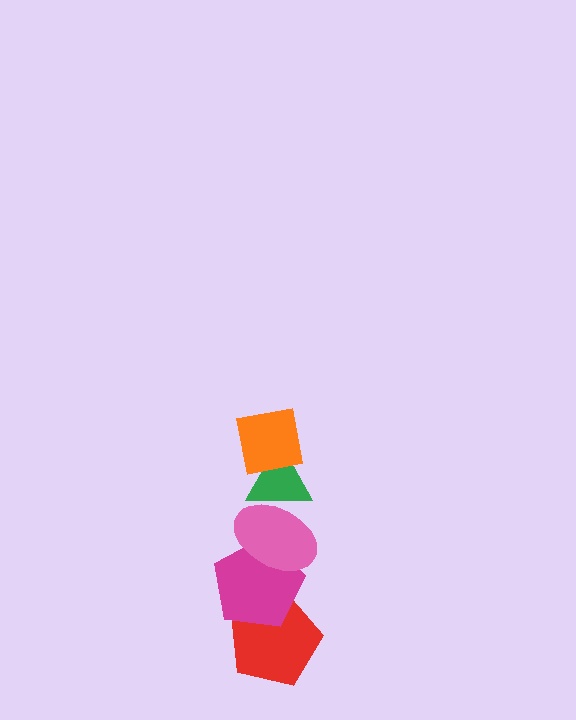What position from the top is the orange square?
The orange square is 1st from the top.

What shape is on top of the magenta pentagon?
The pink ellipse is on top of the magenta pentagon.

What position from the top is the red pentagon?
The red pentagon is 5th from the top.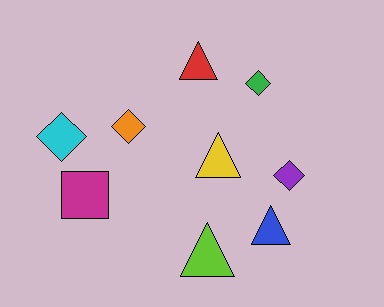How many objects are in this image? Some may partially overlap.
There are 9 objects.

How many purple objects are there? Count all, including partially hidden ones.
There is 1 purple object.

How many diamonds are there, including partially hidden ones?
There are 4 diamonds.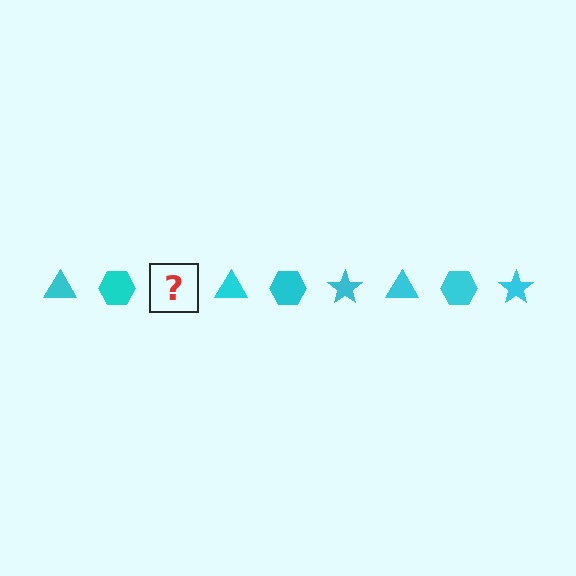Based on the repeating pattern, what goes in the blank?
The blank should be a cyan star.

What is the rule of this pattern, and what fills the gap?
The rule is that the pattern cycles through triangle, hexagon, star shapes in cyan. The gap should be filled with a cyan star.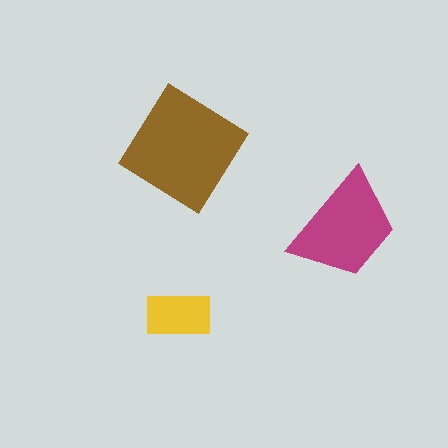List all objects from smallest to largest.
The yellow rectangle, the magenta trapezoid, the brown diamond.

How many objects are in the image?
There are 3 objects in the image.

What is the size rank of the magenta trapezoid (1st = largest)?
2nd.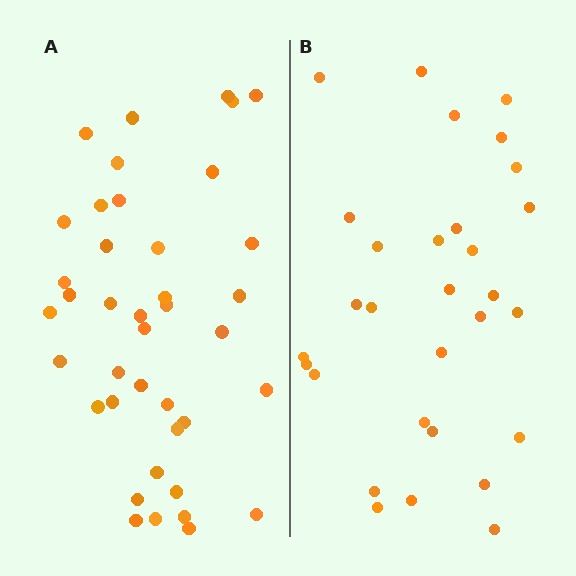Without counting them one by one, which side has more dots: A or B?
Region A (the left region) has more dots.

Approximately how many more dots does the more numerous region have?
Region A has roughly 10 or so more dots than region B.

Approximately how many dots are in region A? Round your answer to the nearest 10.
About 40 dots.